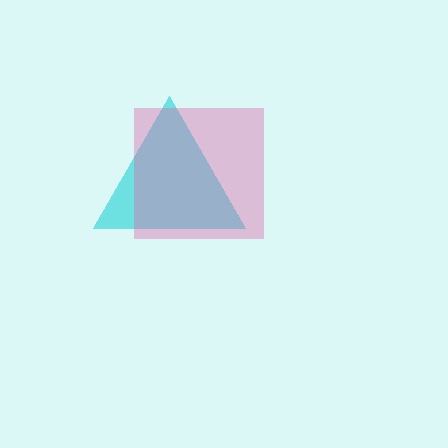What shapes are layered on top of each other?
The layered shapes are: a cyan triangle, a pink square.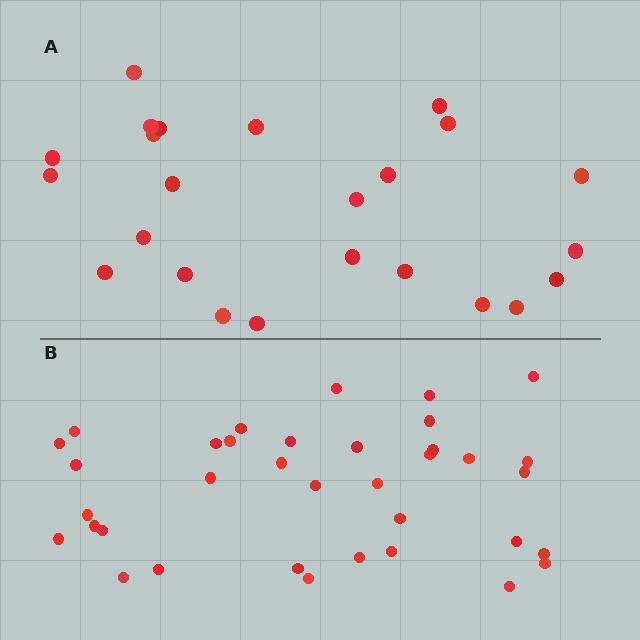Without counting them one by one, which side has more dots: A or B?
Region B (the bottom region) has more dots.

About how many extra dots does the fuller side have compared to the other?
Region B has roughly 12 or so more dots than region A.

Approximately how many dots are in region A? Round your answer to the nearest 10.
About 20 dots. (The exact count is 24, which rounds to 20.)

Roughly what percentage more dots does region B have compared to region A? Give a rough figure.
About 50% more.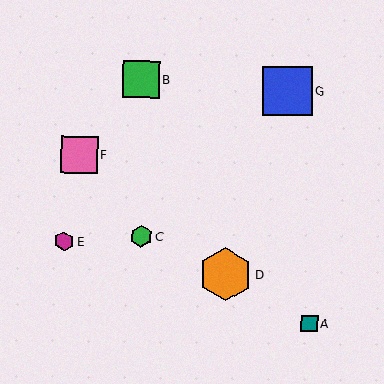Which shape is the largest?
The orange hexagon (labeled D) is the largest.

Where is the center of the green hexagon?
The center of the green hexagon is at (141, 237).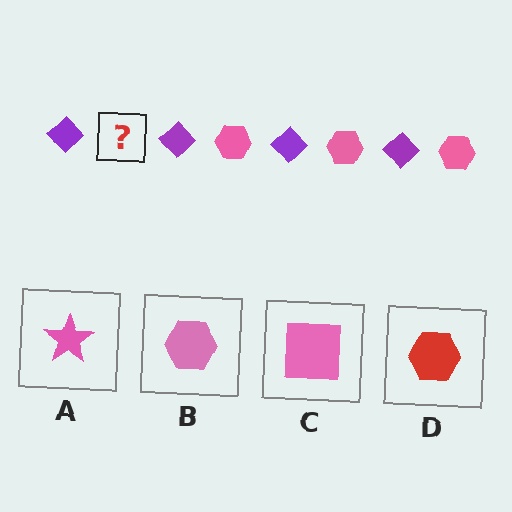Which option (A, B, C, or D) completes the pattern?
B.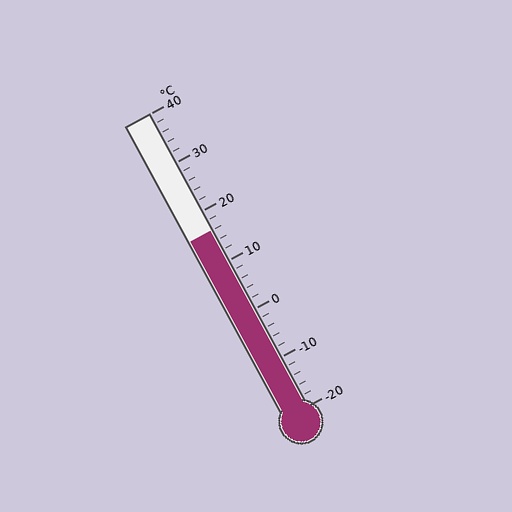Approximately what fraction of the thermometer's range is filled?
The thermometer is filled to approximately 60% of its range.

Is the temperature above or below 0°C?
The temperature is above 0°C.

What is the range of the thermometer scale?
The thermometer scale ranges from -20°C to 40°C.